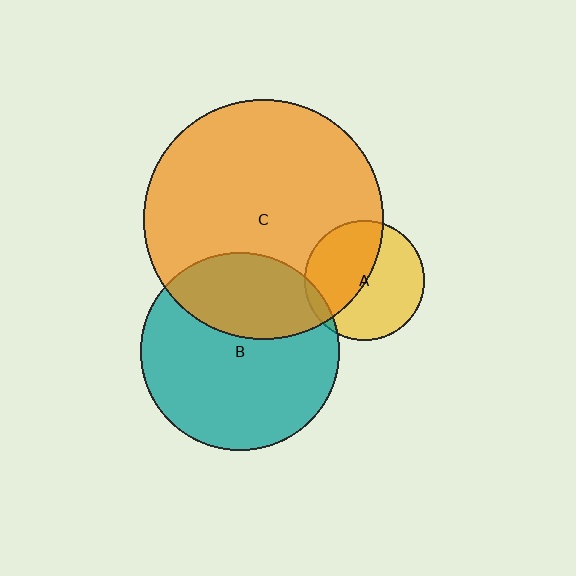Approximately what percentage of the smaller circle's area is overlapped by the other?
Approximately 45%.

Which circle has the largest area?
Circle C (orange).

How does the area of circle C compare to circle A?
Approximately 3.9 times.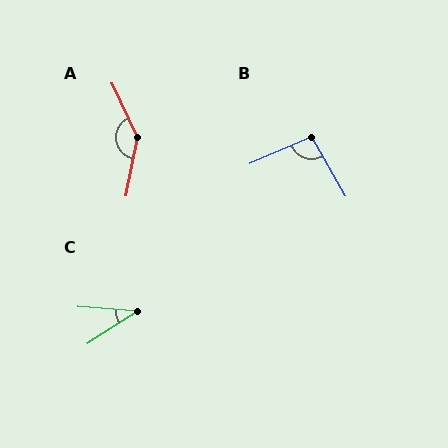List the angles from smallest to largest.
C (37°), B (96°), A (144°).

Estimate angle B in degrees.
Approximately 96 degrees.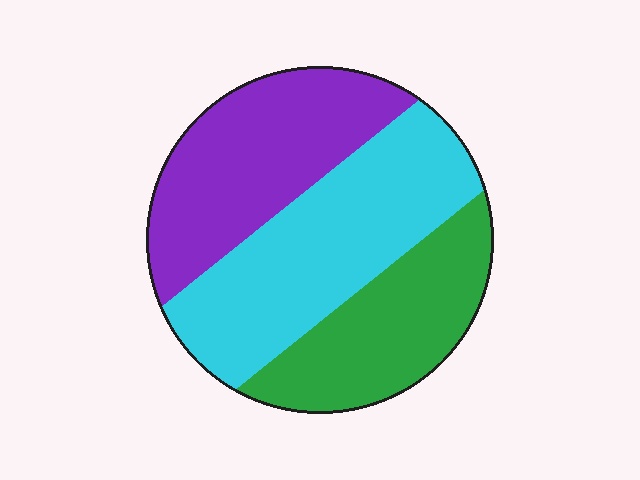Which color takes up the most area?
Cyan, at roughly 40%.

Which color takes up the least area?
Green, at roughly 25%.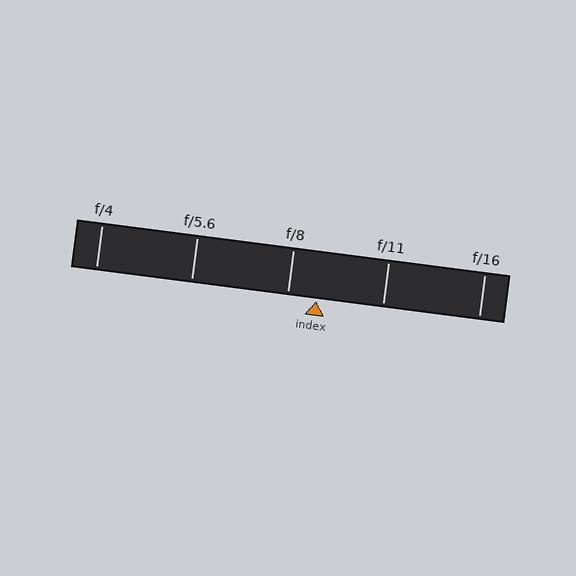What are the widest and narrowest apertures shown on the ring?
The widest aperture shown is f/4 and the narrowest is f/16.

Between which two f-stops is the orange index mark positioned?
The index mark is between f/8 and f/11.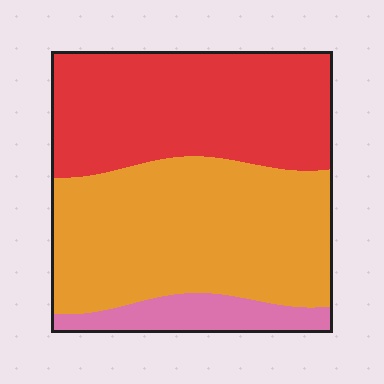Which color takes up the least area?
Pink, at roughly 10%.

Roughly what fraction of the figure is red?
Red takes up about two fifths (2/5) of the figure.